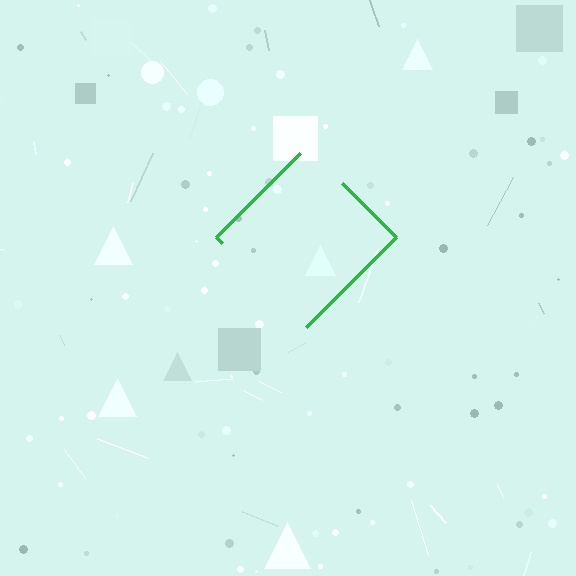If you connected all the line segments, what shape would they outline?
They would outline a diamond.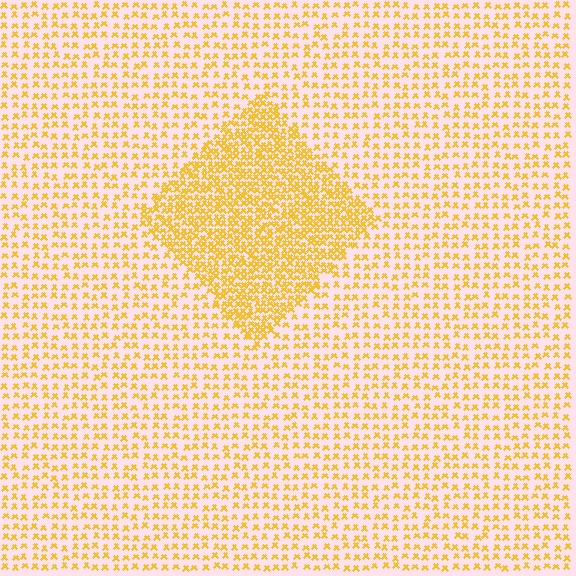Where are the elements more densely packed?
The elements are more densely packed inside the diamond boundary.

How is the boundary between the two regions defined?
The boundary is defined by a change in element density (approximately 2.3x ratio). All elements are the same color, size, and shape.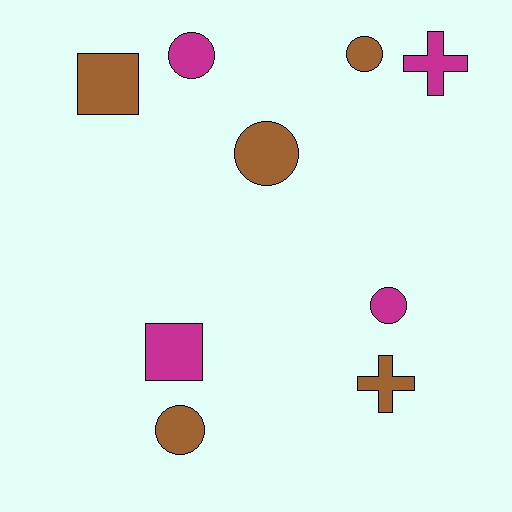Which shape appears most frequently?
Circle, with 5 objects.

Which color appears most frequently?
Brown, with 5 objects.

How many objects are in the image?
There are 9 objects.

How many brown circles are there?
There are 3 brown circles.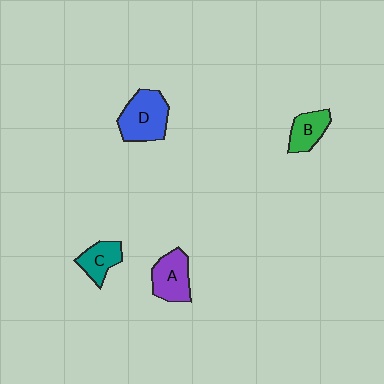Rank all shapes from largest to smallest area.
From largest to smallest: D (blue), A (purple), C (teal), B (green).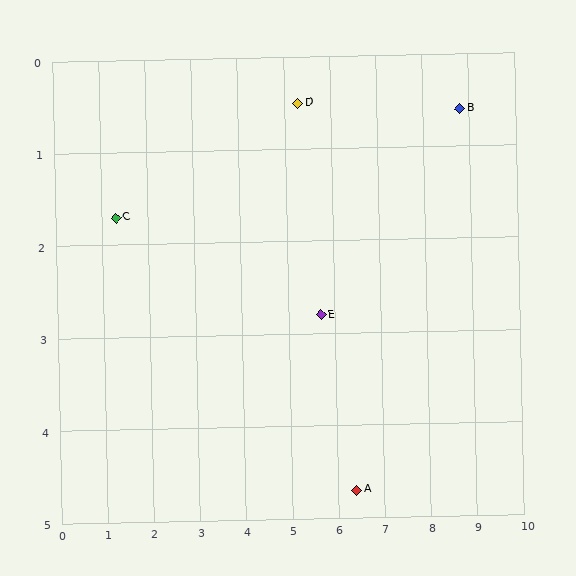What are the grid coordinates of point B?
Point B is at approximately (8.8, 0.6).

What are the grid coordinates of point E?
Point E is at approximately (5.7, 2.8).